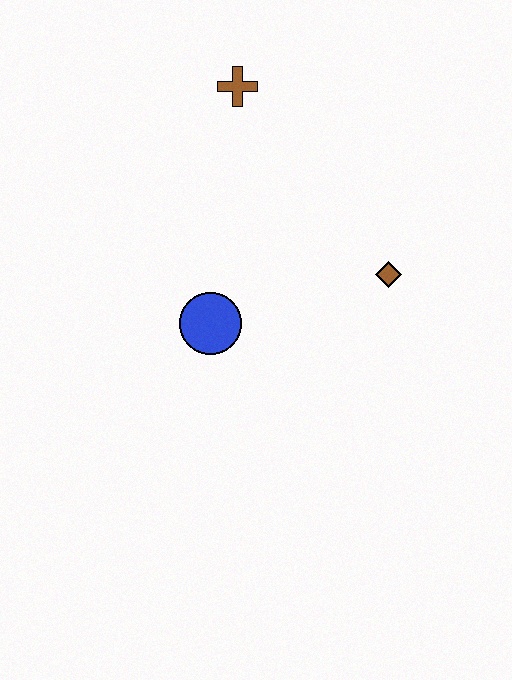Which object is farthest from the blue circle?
The brown cross is farthest from the blue circle.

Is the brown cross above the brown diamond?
Yes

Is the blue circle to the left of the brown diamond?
Yes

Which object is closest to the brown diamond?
The blue circle is closest to the brown diamond.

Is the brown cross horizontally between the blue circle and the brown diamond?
Yes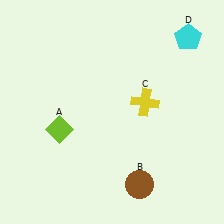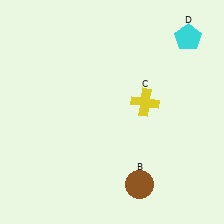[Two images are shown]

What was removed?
The lime diamond (A) was removed in Image 2.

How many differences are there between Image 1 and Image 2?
There is 1 difference between the two images.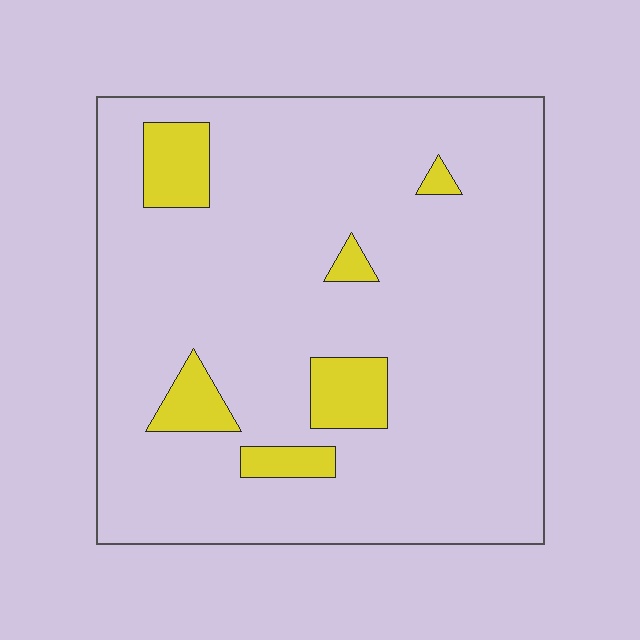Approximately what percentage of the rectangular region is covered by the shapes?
Approximately 10%.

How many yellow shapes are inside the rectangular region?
6.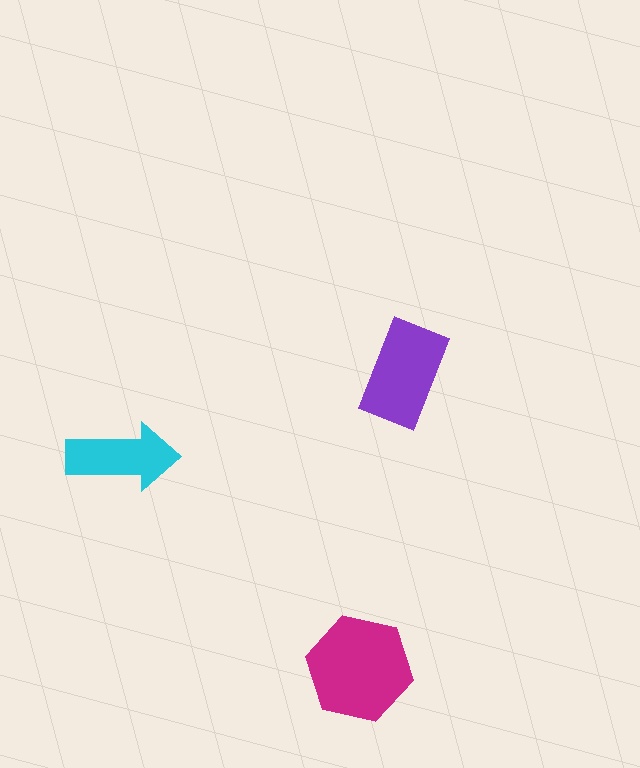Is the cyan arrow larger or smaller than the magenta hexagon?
Smaller.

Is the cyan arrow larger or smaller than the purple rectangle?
Smaller.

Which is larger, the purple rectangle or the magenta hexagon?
The magenta hexagon.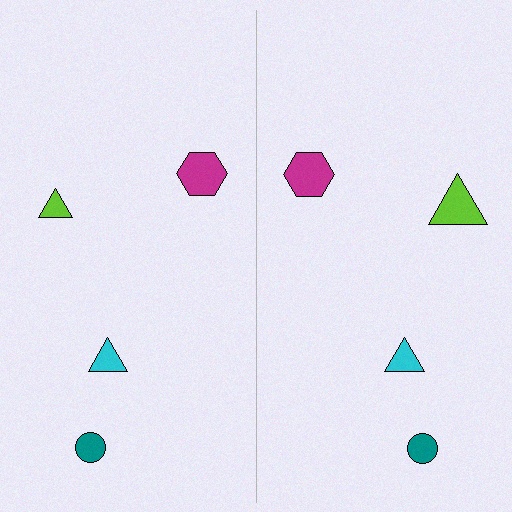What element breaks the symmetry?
The lime triangle on the right side has a different size than its mirror counterpart.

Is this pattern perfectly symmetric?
No, the pattern is not perfectly symmetric. The lime triangle on the right side has a different size than its mirror counterpart.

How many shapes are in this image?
There are 8 shapes in this image.